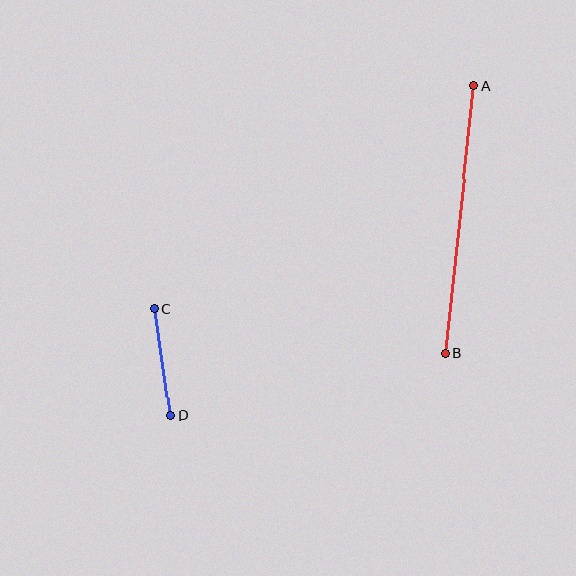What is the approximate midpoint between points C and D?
The midpoint is at approximately (162, 362) pixels.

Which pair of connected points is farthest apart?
Points A and B are farthest apart.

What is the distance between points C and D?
The distance is approximately 108 pixels.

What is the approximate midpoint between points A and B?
The midpoint is at approximately (460, 220) pixels.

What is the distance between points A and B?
The distance is approximately 269 pixels.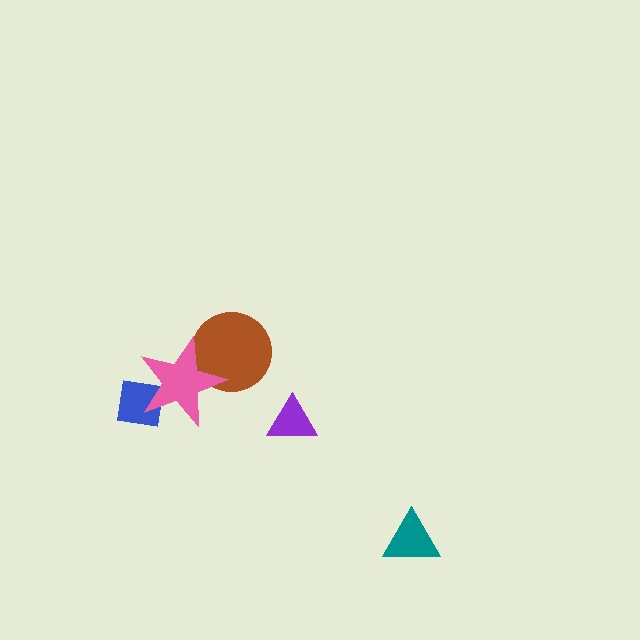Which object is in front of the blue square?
The pink star is in front of the blue square.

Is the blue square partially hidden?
Yes, it is partially covered by another shape.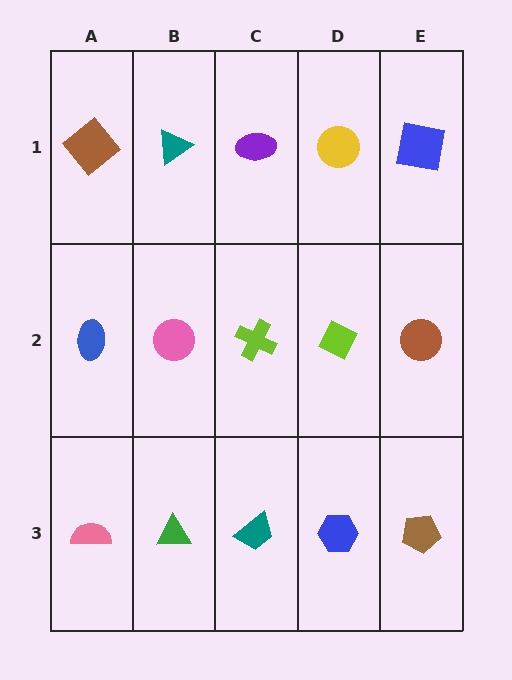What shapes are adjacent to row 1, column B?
A pink circle (row 2, column B), a brown diamond (row 1, column A), a purple ellipse (row 1, column C).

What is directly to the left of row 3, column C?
A green triangle.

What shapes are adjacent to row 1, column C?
A lime cross (row 2, column C), a teal triangle (row 1, column B), a yellow circle (row 1, column D).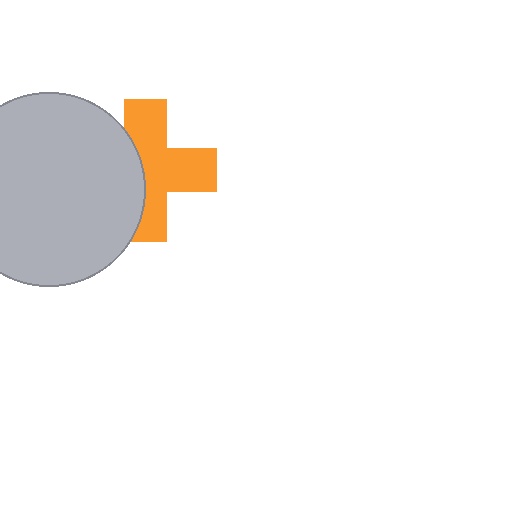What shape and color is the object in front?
The object in front is a light gray circle.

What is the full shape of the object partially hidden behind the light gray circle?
The partially hidden object is an orange cross.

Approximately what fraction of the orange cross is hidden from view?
Roughly 38% of the orange cross is hidden behind the light gray circle.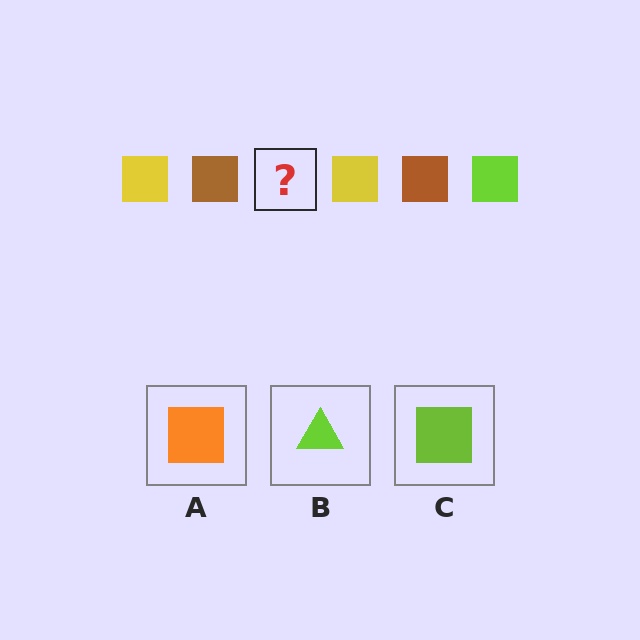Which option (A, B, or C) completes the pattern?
C.